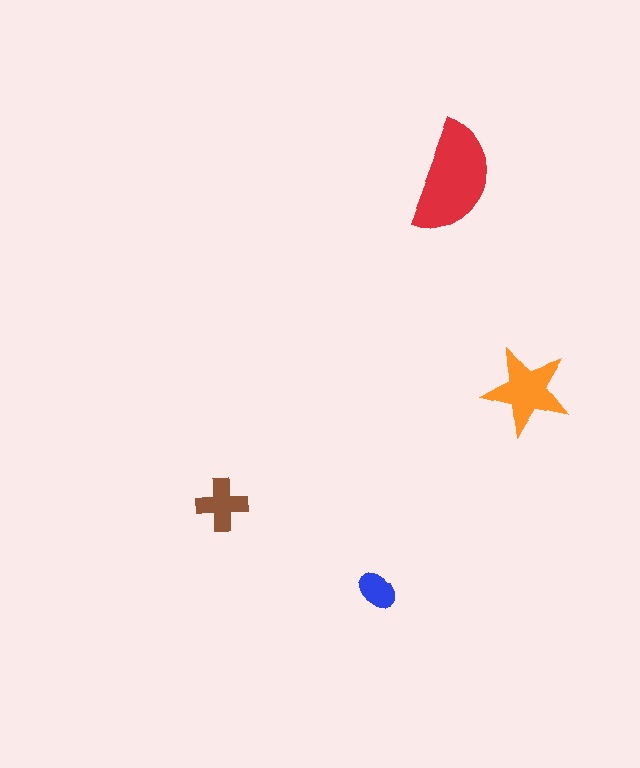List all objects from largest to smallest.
The red semicircle, the orange star, the brown cross, the blue ellipse.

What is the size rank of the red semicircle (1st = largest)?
1st.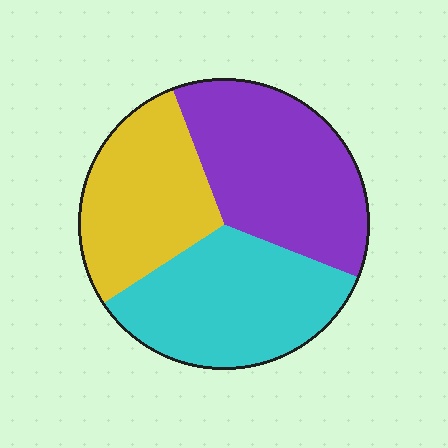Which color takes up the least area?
Yellow, at roughly 30%.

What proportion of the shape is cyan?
Cyan takes up about one third (1/3) of the shape.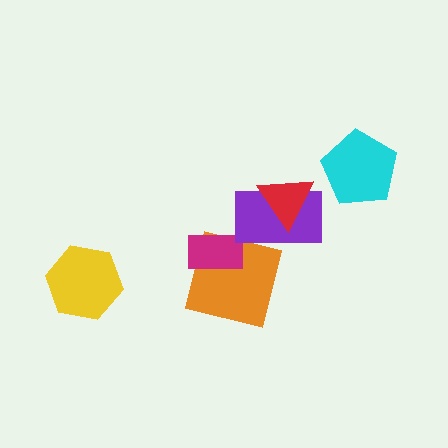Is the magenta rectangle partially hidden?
No, no other shape covers it.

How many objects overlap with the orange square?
1 object overlaps with the orange square.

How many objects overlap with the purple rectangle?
1 object overlaps with the purple rectangle.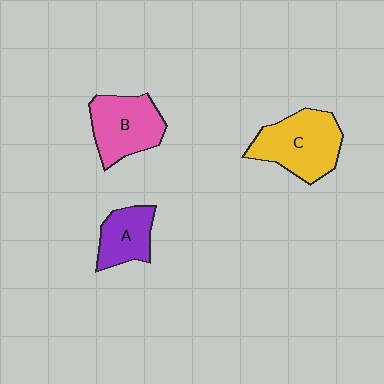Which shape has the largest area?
Shape C (yellow).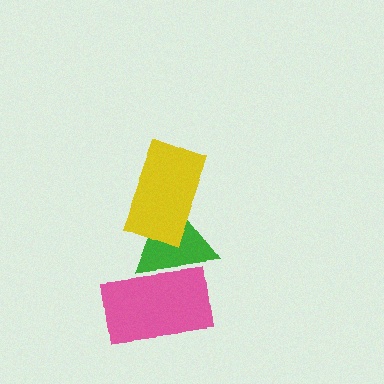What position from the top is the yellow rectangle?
The yellow rectangle is 1st from the top.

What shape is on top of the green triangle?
The yellow rectangle is on top of the green triangle.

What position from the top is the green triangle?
The green triangle is 2nd from the top.